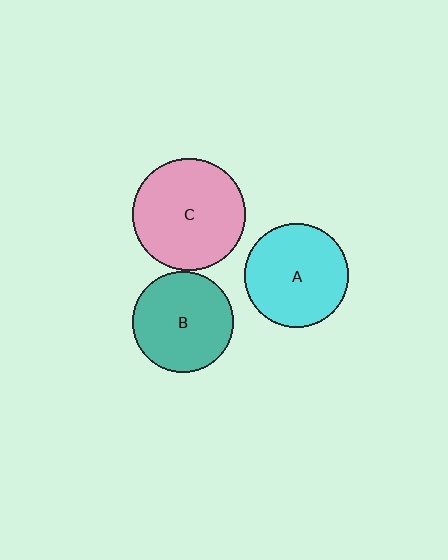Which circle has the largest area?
Circle C (pink).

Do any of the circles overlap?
No, none of the circles overlap.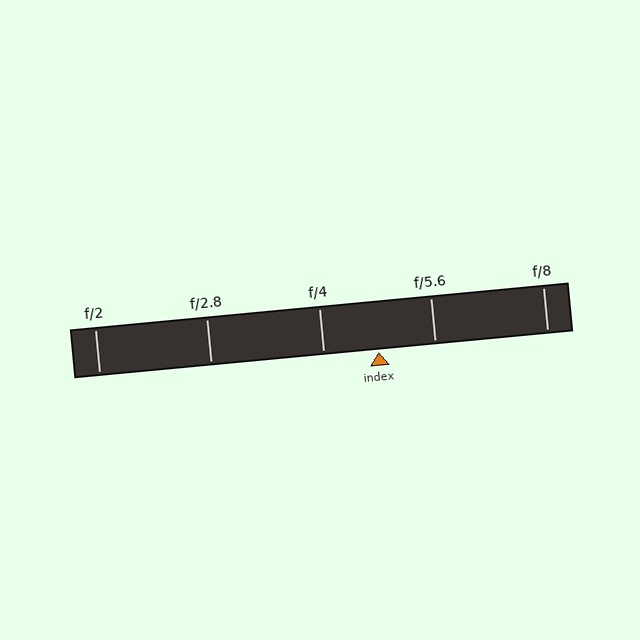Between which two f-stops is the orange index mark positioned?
The index mark is between f/4 and f/5.6.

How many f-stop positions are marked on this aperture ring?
There are 5 f-stop positions marked.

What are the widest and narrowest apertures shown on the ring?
The widest aperture shown is f/2 and the narrowest is f/8.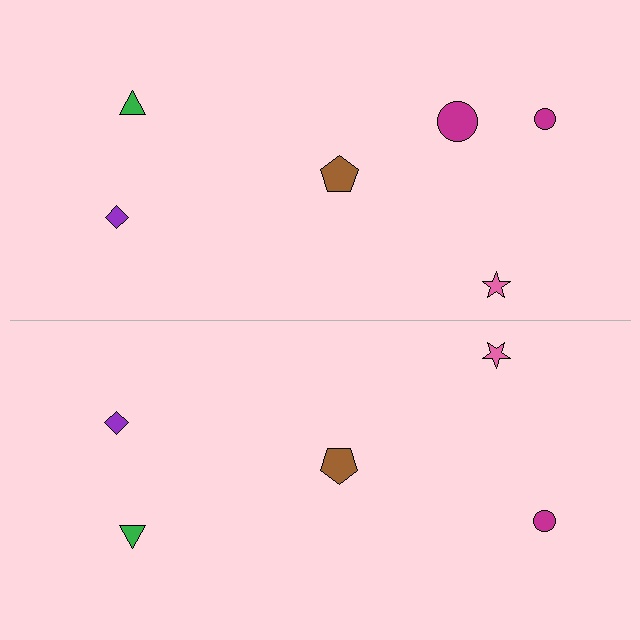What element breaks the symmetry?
A magenta circle is missing from the bottom side.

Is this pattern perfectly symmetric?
No, the pattern is not perfectly symmetric. A magenta circle is missing from the bottom side.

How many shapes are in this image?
There are 11 shapes in this image.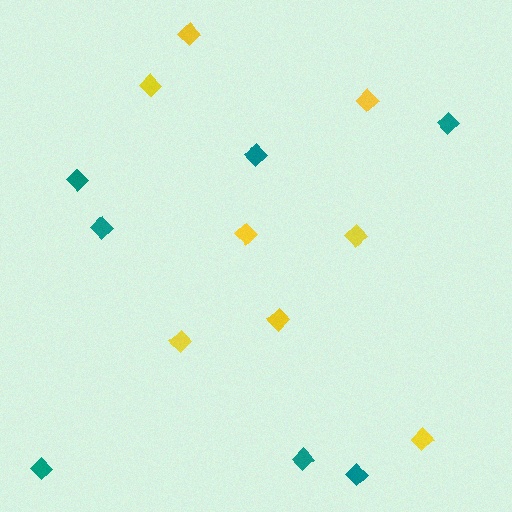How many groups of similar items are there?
There are 2 groups: one group of teal diamonds (7) and one group of yellow diamonds (8).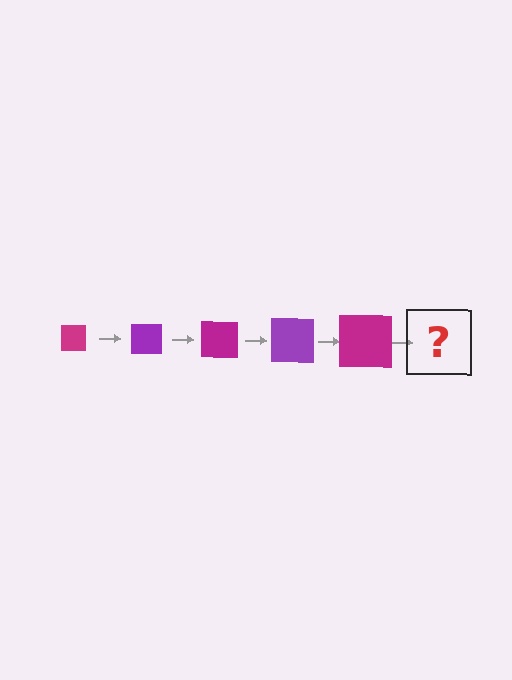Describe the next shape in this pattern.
It should be a purple square, larger than the previous one.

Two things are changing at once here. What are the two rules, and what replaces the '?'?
The two rules are that the square grows larger each step and the color cycles through magenta and purple. The '?' should be a purple square, larger than the previous one.